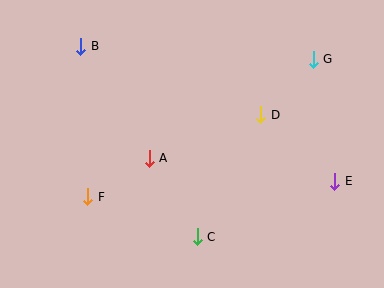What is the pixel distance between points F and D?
The distance between F and D is 191 pixels.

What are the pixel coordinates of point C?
Point C is at (197, 237).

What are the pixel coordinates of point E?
Point E is at (335, 181).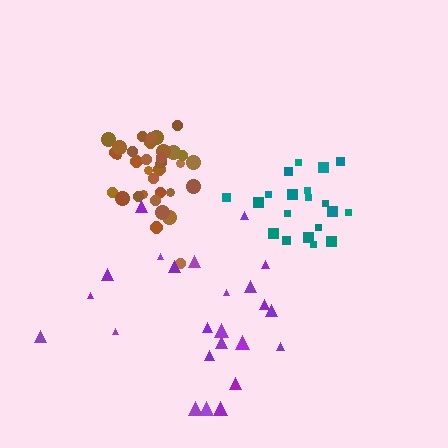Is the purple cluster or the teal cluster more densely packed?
Teal.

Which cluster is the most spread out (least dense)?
Purple.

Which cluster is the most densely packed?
Brown.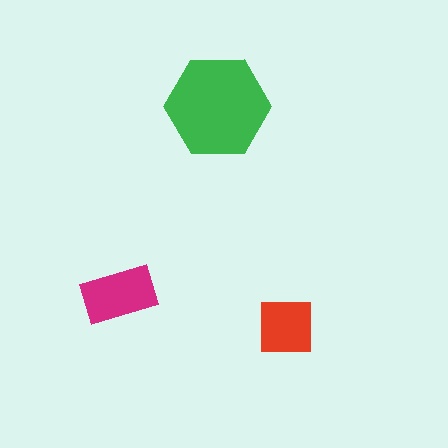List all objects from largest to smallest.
The green hexagon, the magenta rectangle, the red square.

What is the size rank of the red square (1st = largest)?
3rd.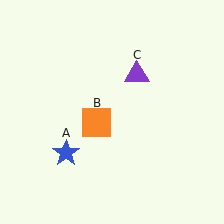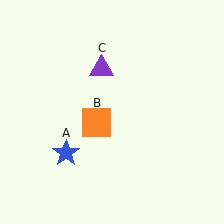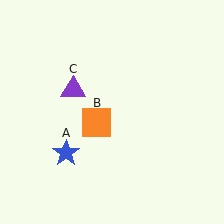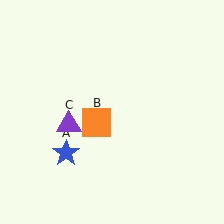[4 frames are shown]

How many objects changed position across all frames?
1 object changed position: purple triangle (object C).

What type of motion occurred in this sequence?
The purple triangle (object C) rotated counterclockwise around the center of the scene.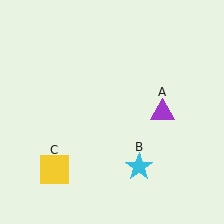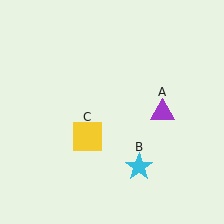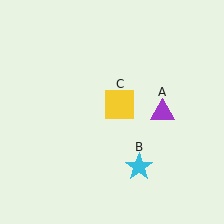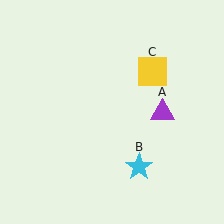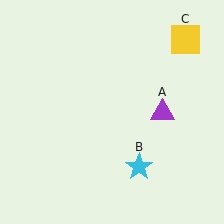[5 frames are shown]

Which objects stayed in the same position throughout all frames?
Purple triangle (object A) and cyan star (object B) remained stationary.